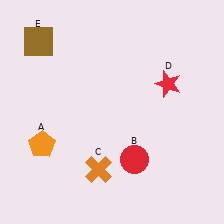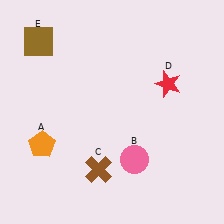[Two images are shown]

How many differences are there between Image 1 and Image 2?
There are 2 differences between the two images.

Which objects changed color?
B changed from red to pink. C changed from orange to brown.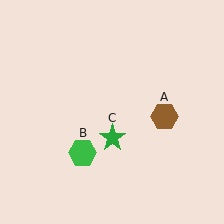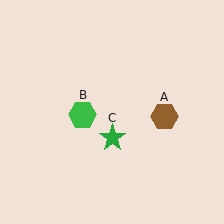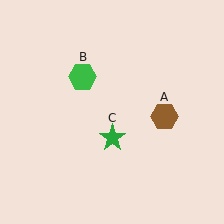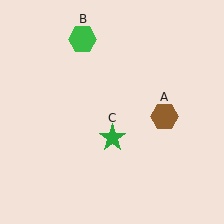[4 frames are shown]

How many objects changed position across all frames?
1 object changed position: green hexagon (object B).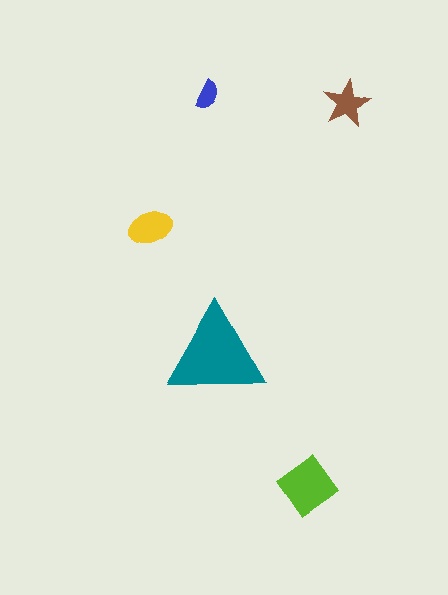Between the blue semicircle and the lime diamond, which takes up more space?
The lime diamond.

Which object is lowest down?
The lime diamond is bottommost.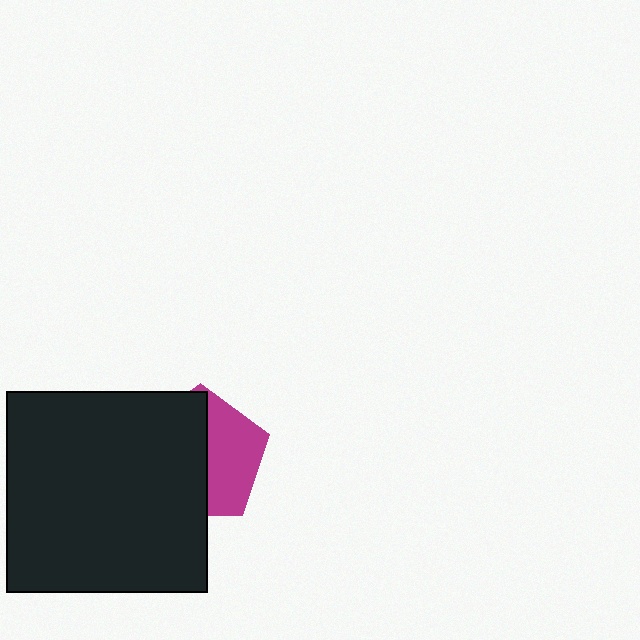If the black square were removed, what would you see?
You would see the complete magenta pentagon.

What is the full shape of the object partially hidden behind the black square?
The partially hidden object is a magenta pentagon.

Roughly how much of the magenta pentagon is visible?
A small part of it is visible (roughly 43%).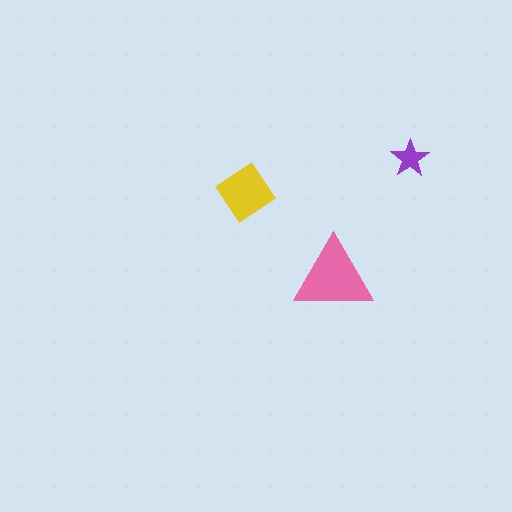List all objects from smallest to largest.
The purple star, the yellow diamond, the pink triangle.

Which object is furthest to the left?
The yellow diamond is leftmost.